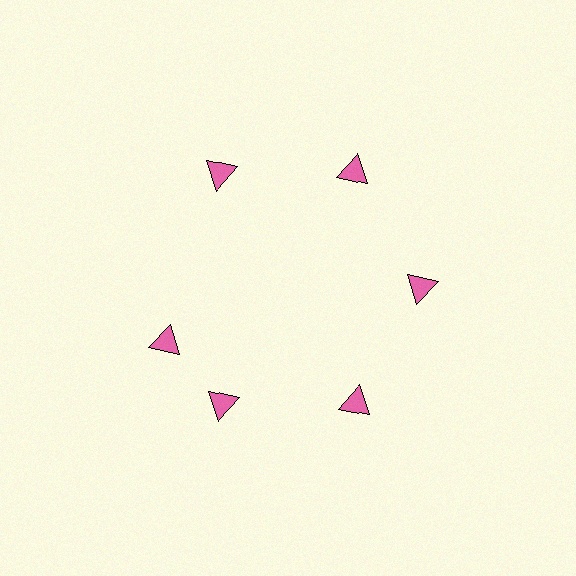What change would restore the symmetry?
The symmetry would be restored by rotating it back into even spacing with its neighbors so that all 6 triangles sit at equal angles and equal distance from the center.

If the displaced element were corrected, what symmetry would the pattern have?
It would have 6-fold rotational symmetry — the pattern would map onto itself every 60 degrees.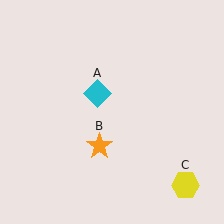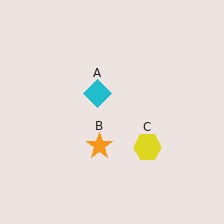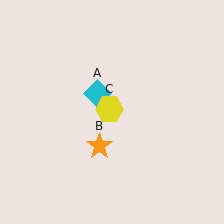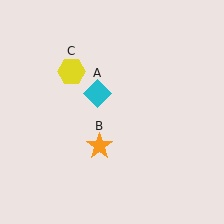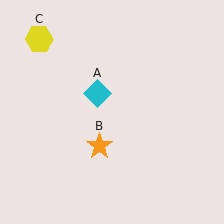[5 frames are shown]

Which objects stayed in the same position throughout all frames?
Cyan diamond (object A) and orange star (object B) remained stationary.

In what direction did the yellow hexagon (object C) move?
The yellow hexagon (object C) moved up and to the left.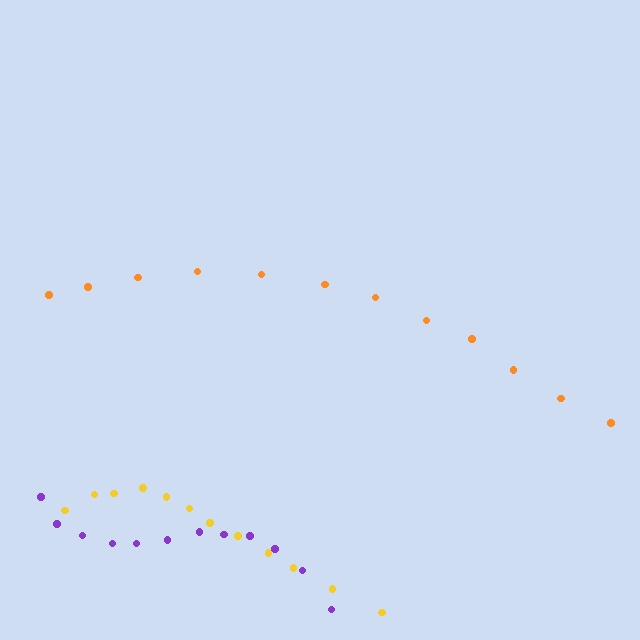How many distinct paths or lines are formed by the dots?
There are 3 distinct paths.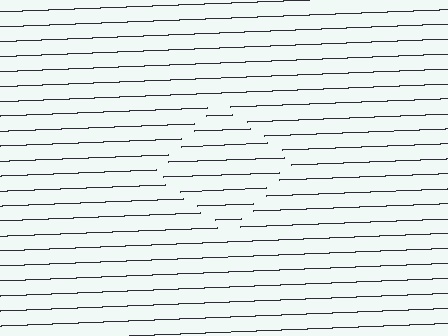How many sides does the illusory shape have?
4 sides — the line-ends trace a square.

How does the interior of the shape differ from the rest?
The interior of the shape contains the same grating, shifted by half a period — the contour is defined by the phase discontinuity where line-ends from the inner and outer gratings abut.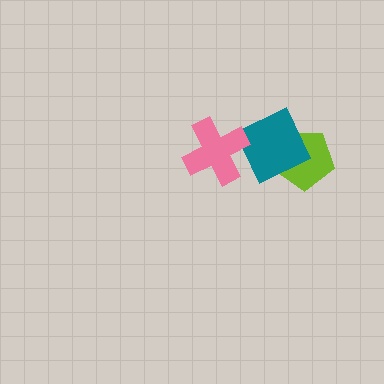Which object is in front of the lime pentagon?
The teal diamond is in front of the lime pentagon.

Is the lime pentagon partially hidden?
Yes, it is partially covered by another shape.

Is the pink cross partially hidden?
No, no other shape covers it.